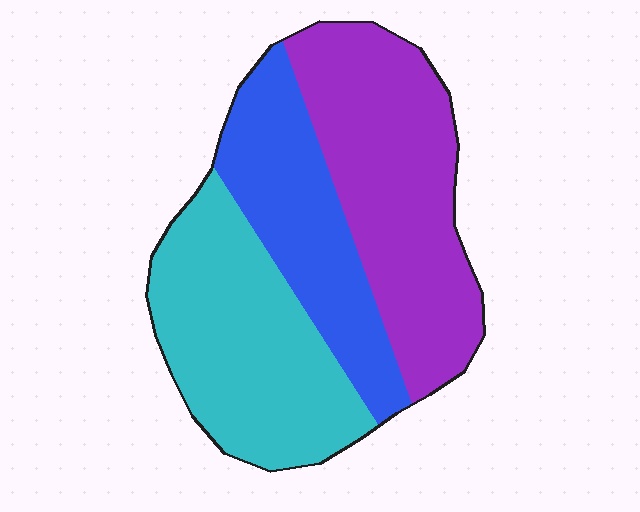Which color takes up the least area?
Blue, at roughly 25%.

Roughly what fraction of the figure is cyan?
Cyan takes up about one third (1/3) of the figure.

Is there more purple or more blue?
Purple.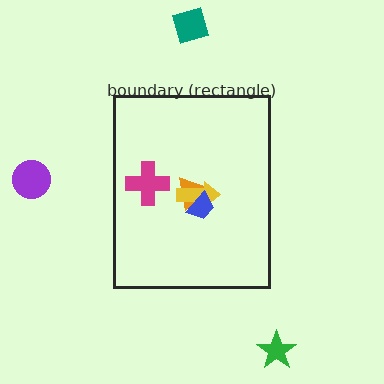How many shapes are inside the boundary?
4 inside, 3 outside.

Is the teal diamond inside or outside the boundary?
Outside.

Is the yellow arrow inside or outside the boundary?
Inside.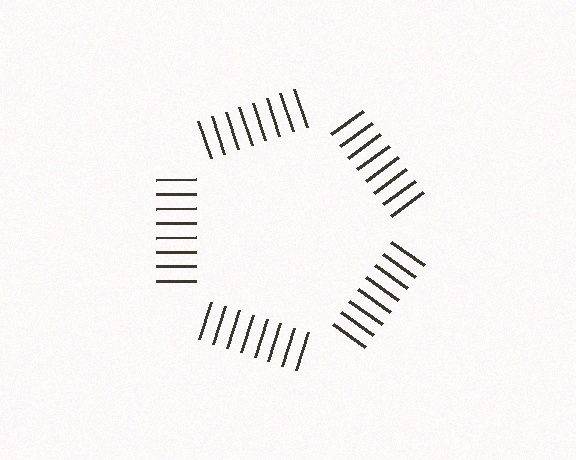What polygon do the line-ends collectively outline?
An illusory pentagon — the line segments terminate on its edges but no continuous stroke is drawn.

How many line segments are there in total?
40 — 8 along each of the 5 edges.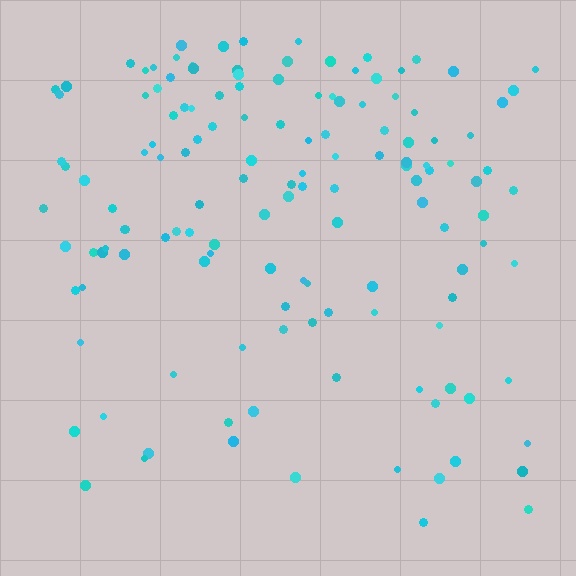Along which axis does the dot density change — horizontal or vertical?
Vertical.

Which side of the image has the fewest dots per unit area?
The bottom.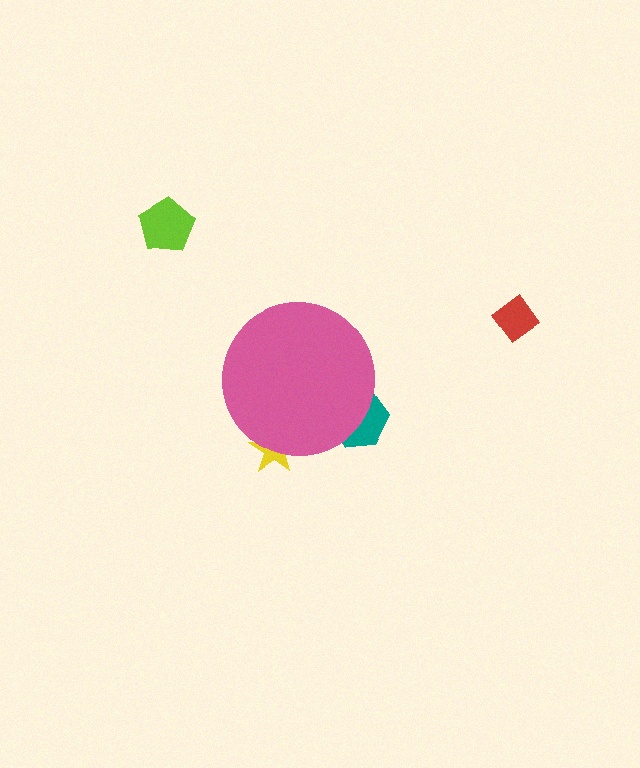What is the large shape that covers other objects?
A pink circle.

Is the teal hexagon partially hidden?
Yes, the teal hexagon is partially hidden behind the pink circle.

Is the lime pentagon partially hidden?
No, the lime pentagon is fully visible.